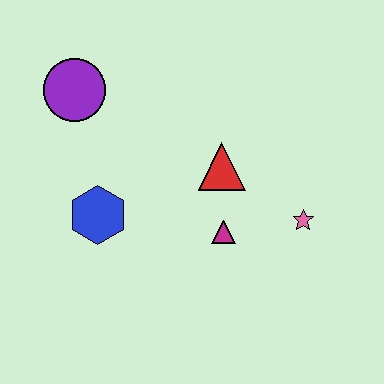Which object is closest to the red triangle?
The magenta triangle is closest to the red triangle.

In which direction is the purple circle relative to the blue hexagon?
The purple circle is above the blue hexagon.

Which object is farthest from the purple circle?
The pink star is farthest from the purple circle.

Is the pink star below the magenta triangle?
No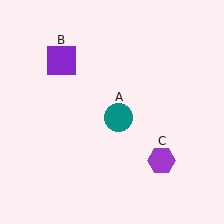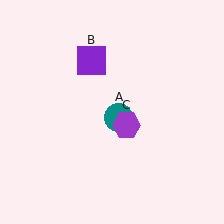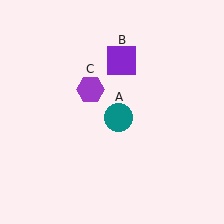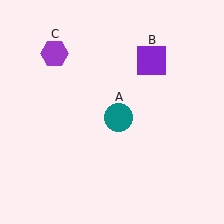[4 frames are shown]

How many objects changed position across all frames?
2 objects changed position: purple square (object B), purple hexagon (object C).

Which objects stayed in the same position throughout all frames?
Teal circle (object A) remained stationary.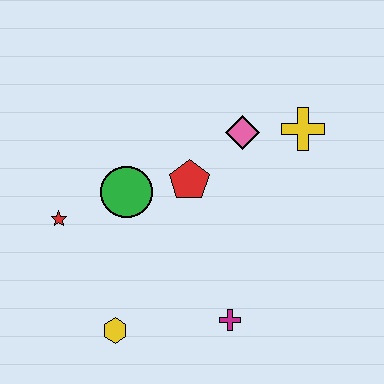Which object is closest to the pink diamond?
The yellow cross is closest to the pink diamond.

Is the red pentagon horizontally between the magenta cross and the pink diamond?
No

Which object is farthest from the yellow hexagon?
The yellow cross is farthest from the yellow hexagon.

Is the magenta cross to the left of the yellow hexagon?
No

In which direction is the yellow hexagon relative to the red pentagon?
The yellow hexagon is below the red pentagon.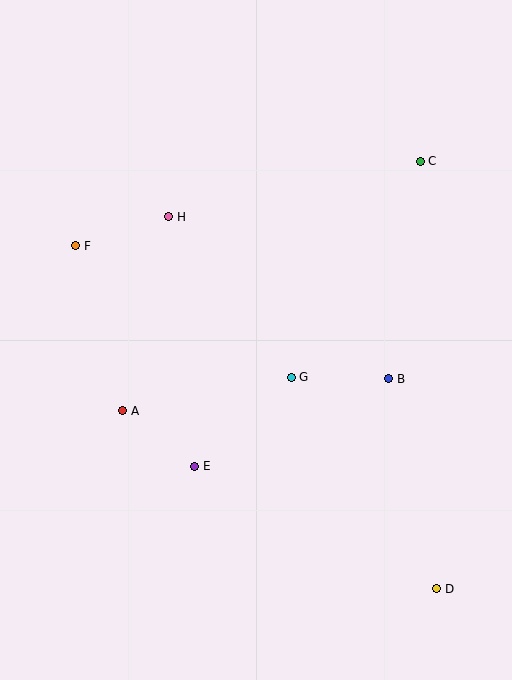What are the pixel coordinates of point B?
Point B is at (389, 379).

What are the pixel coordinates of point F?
Point F is at (76, 246).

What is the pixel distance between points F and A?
The distance between F and A is 172 pixels.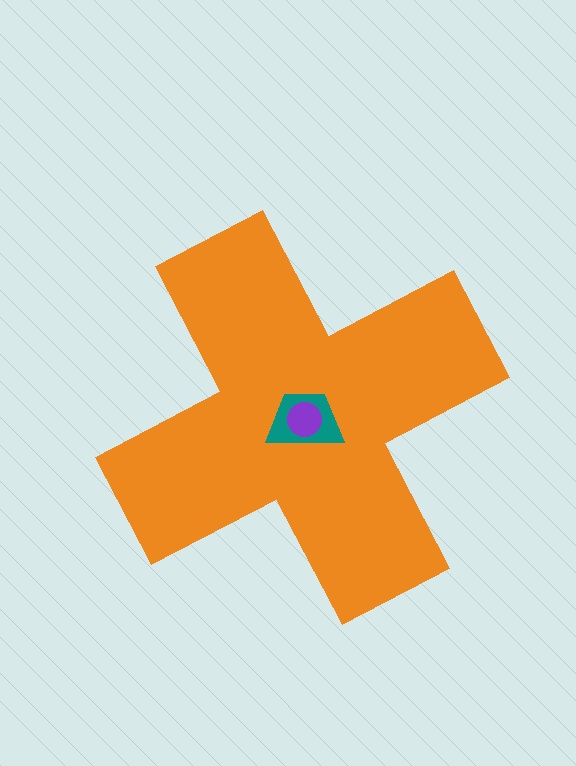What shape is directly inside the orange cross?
The teal trapezoid.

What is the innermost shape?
The purple circle.